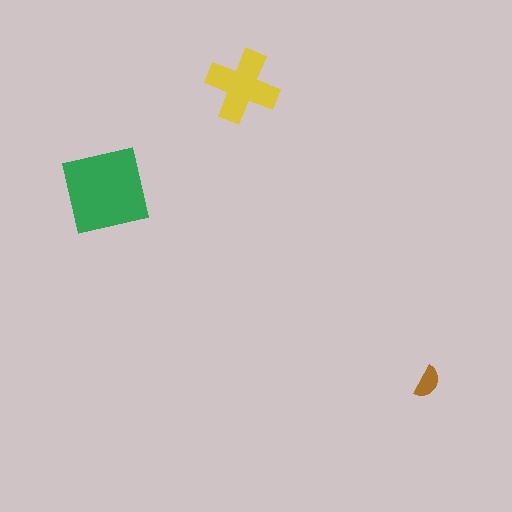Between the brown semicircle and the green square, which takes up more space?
The green square.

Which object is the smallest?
The brown semicircle.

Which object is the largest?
The green square.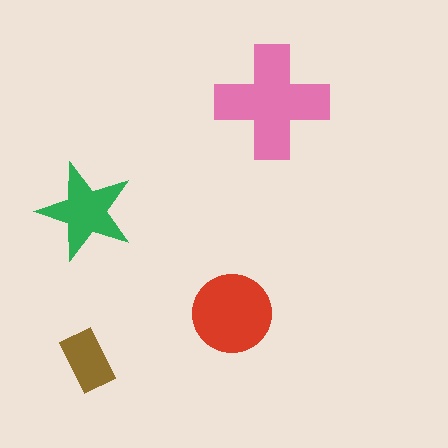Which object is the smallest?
The brown rectangle.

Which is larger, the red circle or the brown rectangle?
The red circle.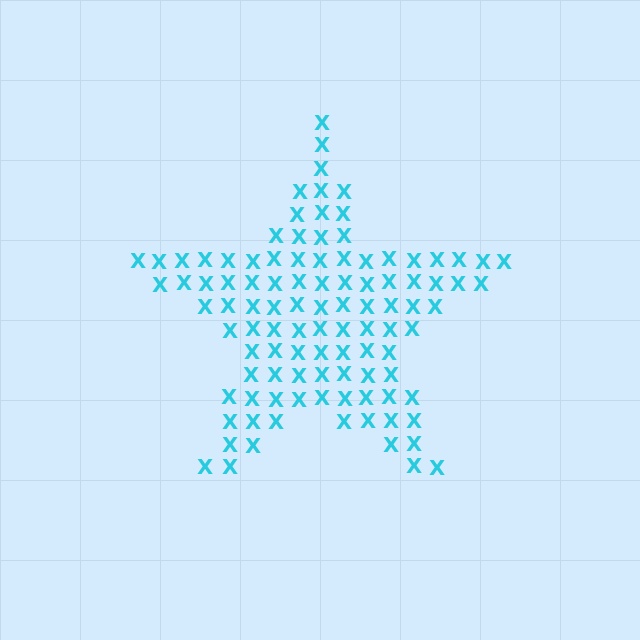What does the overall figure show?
The overall figure shows a star.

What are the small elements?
The small elements are letter X's.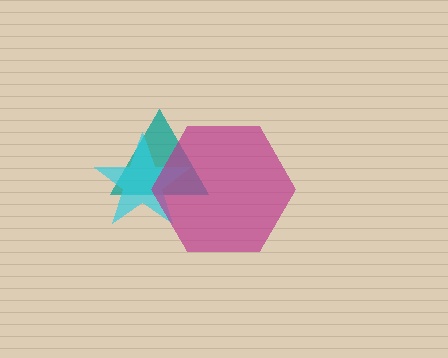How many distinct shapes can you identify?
There are 3 distinct shapes: a teal triangle, a cyan star, a magenta hexagon.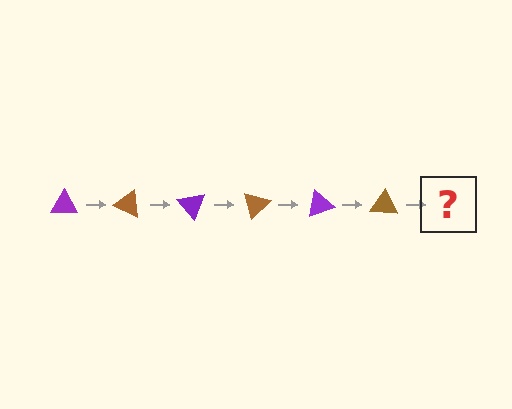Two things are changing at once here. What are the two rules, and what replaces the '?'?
The two rules are that it rotates 25 degrees each step and the color cycles through purple and brown. The '?' should be a purple triangle, rotated 150 degrees from the start.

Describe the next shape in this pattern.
It should be a purple triangle, rotated 150 degrees from the start.